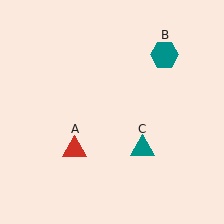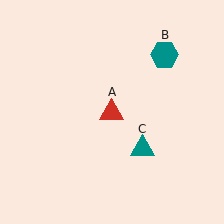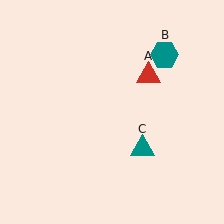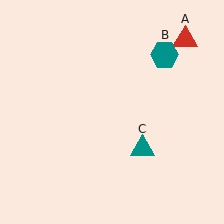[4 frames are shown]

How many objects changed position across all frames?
1 object changed position: red triangle (object A).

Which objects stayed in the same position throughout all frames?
Teal hexagon (object B) and teal triangle (object C) remained stationary.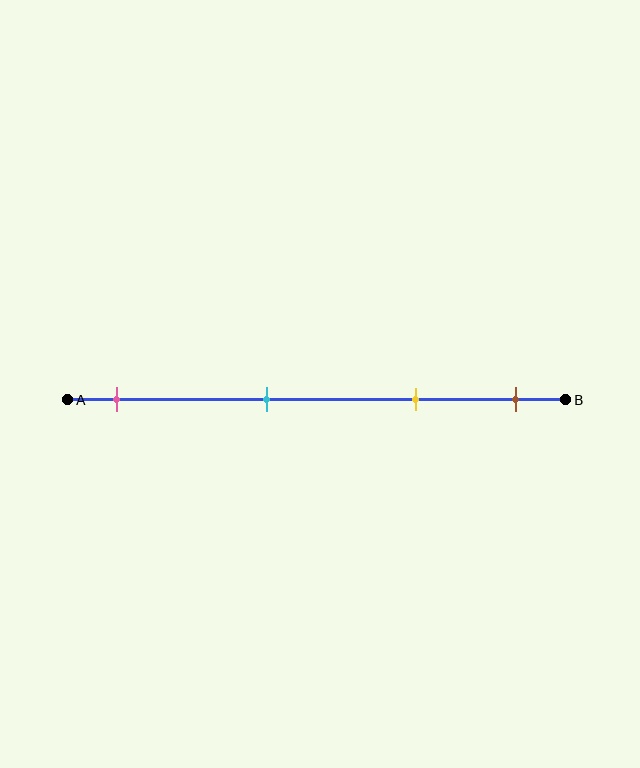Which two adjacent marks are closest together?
The yellow and brown marks are the closest adjacent pair.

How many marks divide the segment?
There are 4 marks dividing the segment.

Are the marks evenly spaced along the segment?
No, the marks are not evenly spaced.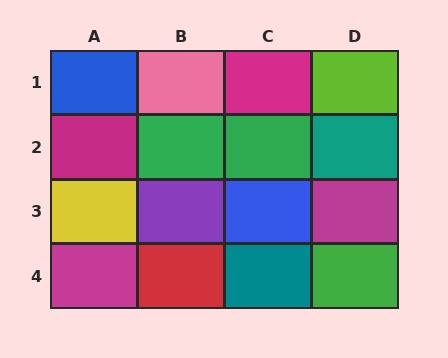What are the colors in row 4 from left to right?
Magenta, red, teal, green.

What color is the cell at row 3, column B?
Purple.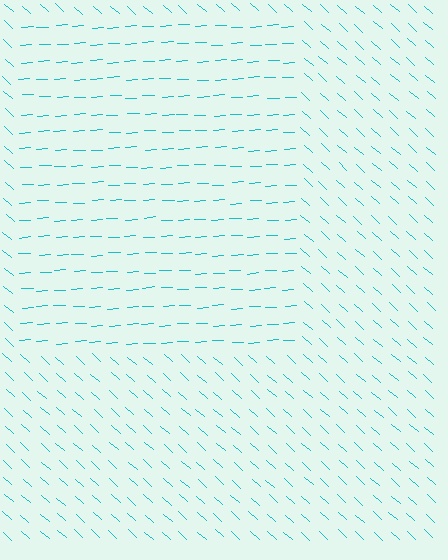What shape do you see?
I see a rectangle.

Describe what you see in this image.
The image is filled with small cyan line segments. A rectangle region in the image has lines oriented differently from the surrounding lines, creating a visible texture boundary.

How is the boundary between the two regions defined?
The boundary is defined purely by a change in line orientation (approximately 45 degrees difference). All lines are the same color and thickness.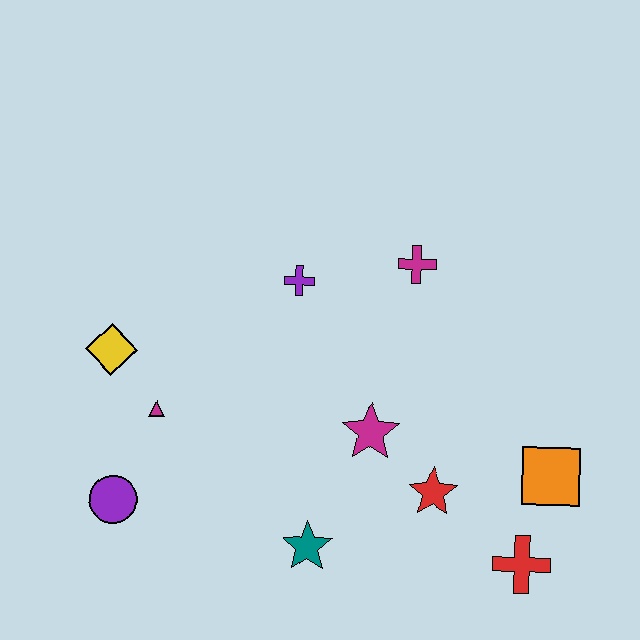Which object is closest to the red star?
The magenta star is closest to the red star.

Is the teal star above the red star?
No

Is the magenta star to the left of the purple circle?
No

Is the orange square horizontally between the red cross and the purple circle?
No